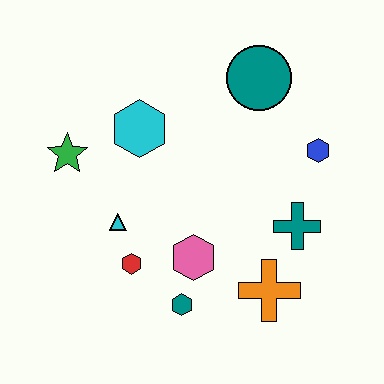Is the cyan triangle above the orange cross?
Yes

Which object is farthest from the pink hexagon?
The teal circle is farthest from the pink hexagon.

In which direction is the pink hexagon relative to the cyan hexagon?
The pink hexagon is below the cyan hexagon.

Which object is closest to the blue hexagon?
The teal cross is closest to the blue hexagon.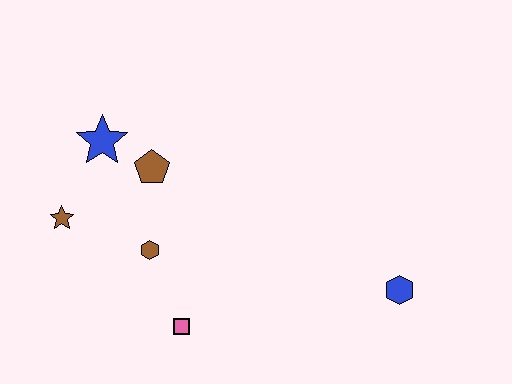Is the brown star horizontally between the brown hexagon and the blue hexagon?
No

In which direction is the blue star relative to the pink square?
The blue star is above the pink square.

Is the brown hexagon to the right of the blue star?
Yes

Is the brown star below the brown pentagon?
Yes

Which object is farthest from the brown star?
The blue hexagon is farthest from the brown star.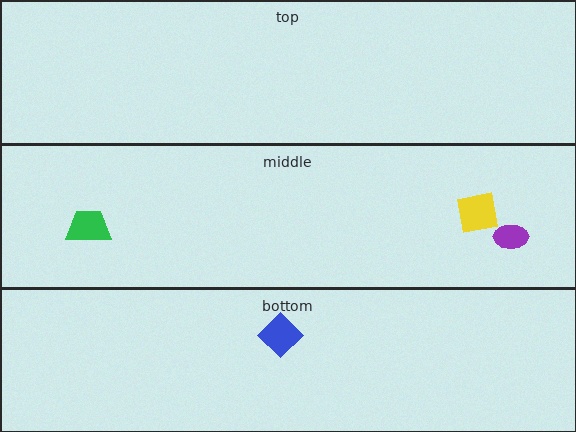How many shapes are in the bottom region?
1.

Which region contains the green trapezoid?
The middle region.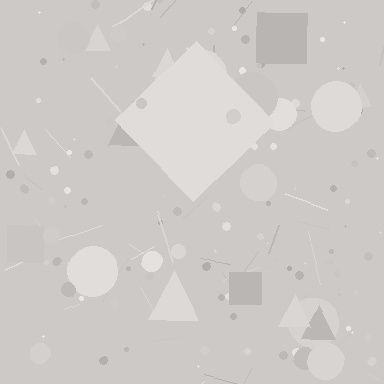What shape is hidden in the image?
A diamond is hidden in the image.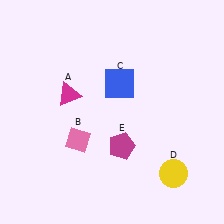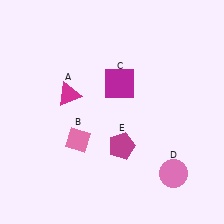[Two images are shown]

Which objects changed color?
C changed from blue to magenta. D changed from yellow to pink.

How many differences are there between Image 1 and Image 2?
There are 2 differences between the two images.